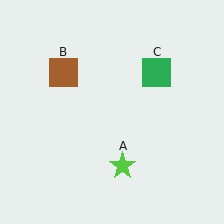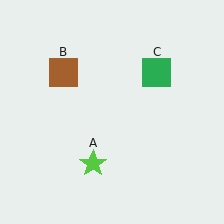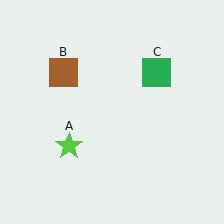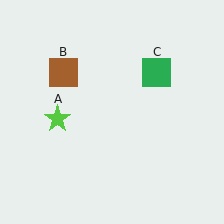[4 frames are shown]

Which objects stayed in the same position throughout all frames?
Brown square (object B) and green square (object C) remained stationary.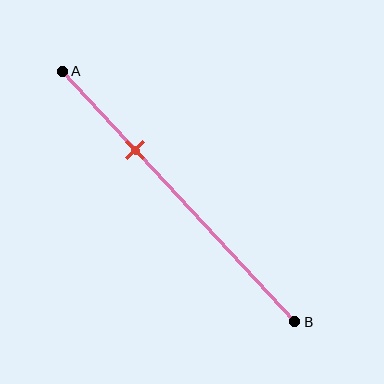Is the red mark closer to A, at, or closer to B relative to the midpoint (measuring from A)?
The red mark is closer to point A than the midpoint of segment AB.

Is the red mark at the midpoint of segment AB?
No, the mark is at about 30% from A, not at the 50% midpoint.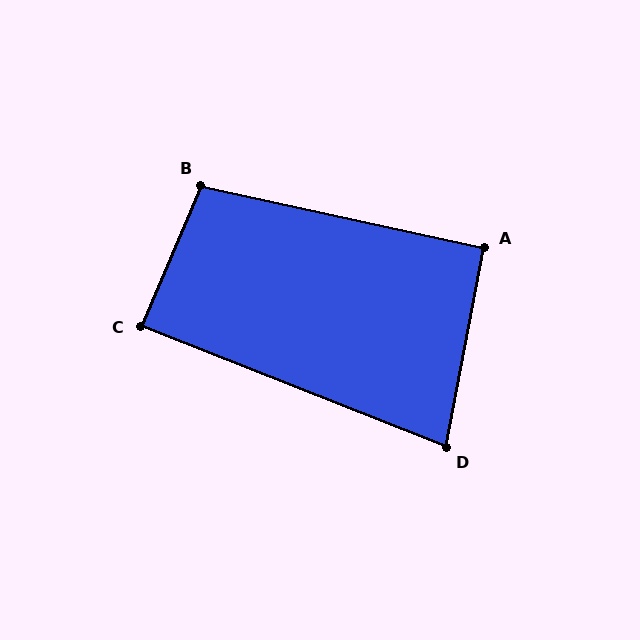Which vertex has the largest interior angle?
B, at approximately 101 degrees.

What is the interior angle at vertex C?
Approximately 88 degrees (approximately right).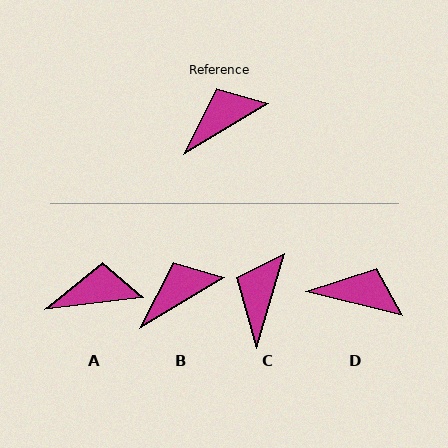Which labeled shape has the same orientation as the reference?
B.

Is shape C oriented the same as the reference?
No, it is off by about 43 degrees.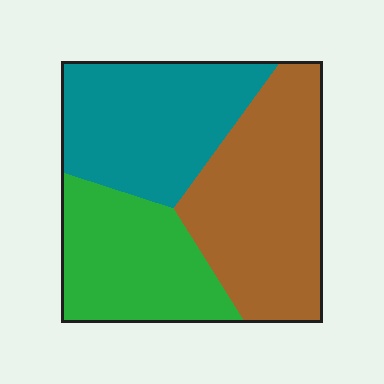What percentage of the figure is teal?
Teal takes up between a sixth and a third of the figure.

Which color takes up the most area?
Brown, at roughly 40%.